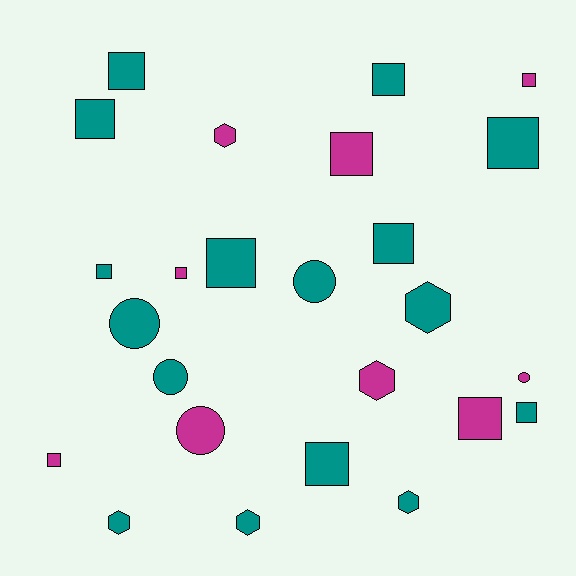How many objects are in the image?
There are 25 objects.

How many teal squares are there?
There are 9 teal squares.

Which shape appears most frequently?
Square, with 14 objects.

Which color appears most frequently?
Teal, with 16 objects.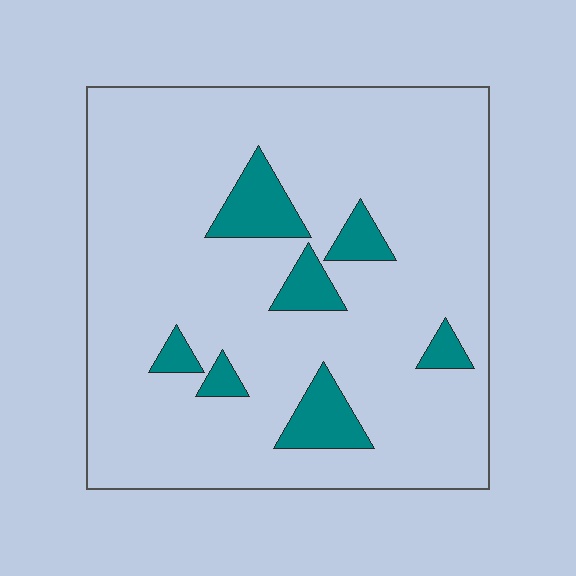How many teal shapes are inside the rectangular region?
7.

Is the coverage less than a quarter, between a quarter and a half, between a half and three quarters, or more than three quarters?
Less than a quarter.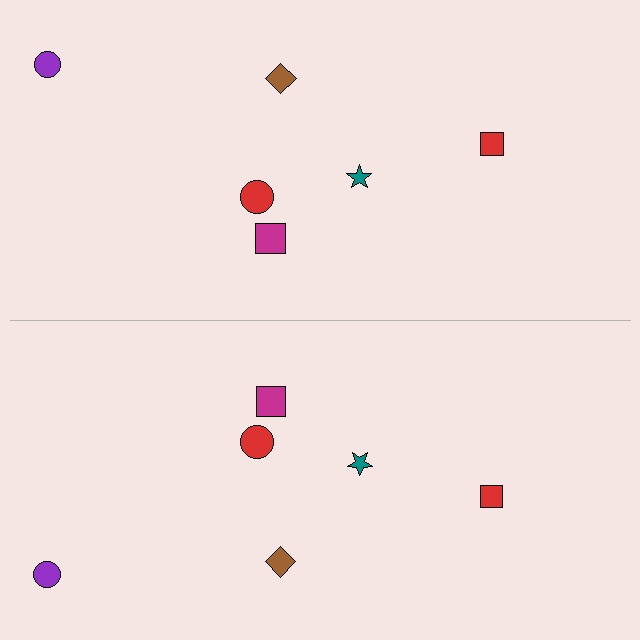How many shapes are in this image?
There are 12 shapes in this image.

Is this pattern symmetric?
Yes, this pattern has bilateral (reflection) symmetry.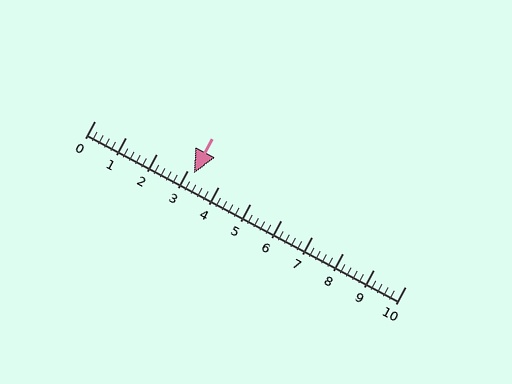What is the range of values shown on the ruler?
The ruler shows values from 0 to 10.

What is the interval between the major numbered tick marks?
The major tick marks are spaced 1 units apart.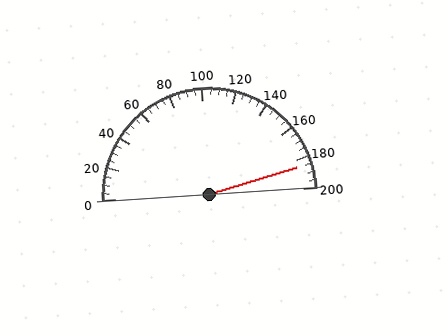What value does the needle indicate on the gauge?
The needle indicates approximately 185.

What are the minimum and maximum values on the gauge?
The gauge ranges from 0 to 200.